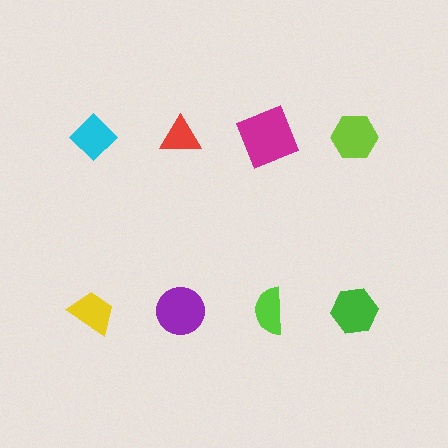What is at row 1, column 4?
A lime hexagon.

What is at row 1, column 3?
A magenta square.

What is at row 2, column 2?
A purple circle.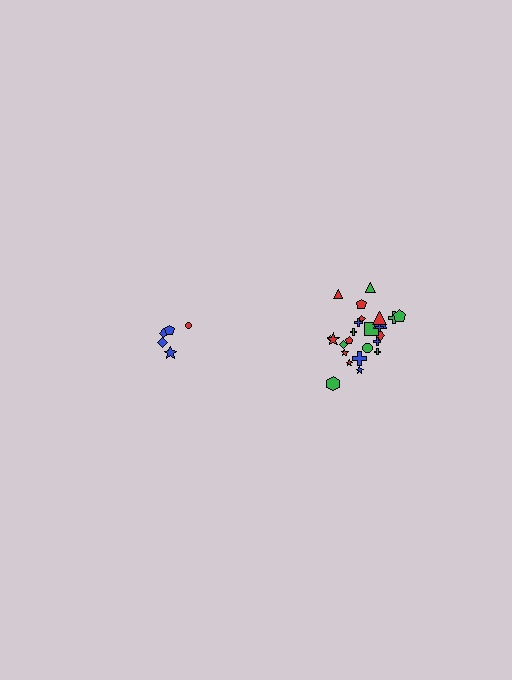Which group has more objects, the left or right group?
The right group.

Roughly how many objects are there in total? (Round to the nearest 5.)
Roughly 30 objects in total.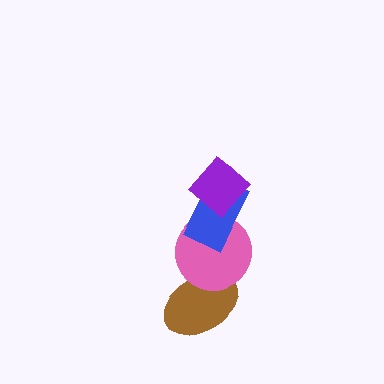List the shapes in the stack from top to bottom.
From top to bottom: the purple diamond, the blue rectangle, the pink circle, the brown ellipse.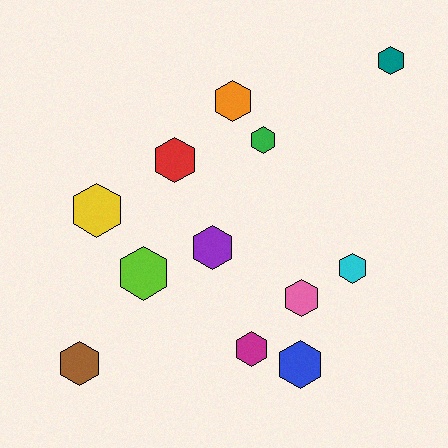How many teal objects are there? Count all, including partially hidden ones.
There is 1 teal object.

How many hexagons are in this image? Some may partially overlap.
There are 12 hexagons.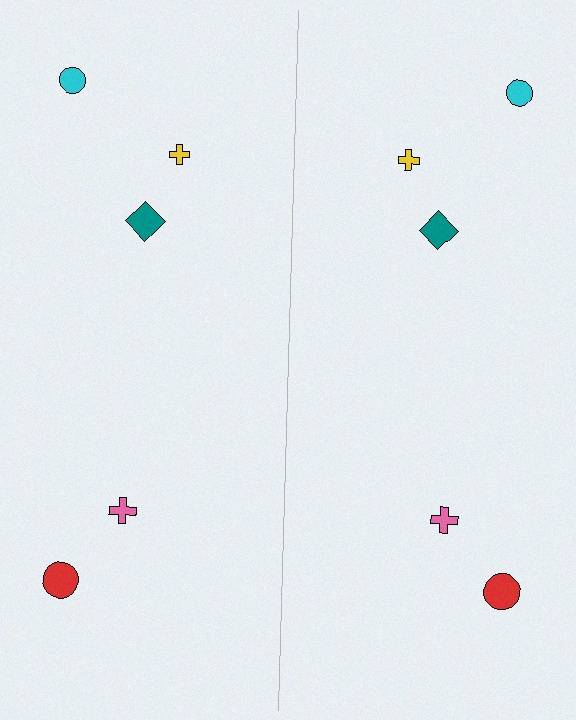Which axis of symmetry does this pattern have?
The pattern has a vertical axis of symmetry running through the center of the image.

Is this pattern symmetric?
Yes, this pattern has bilateral (reflection) symmetry.